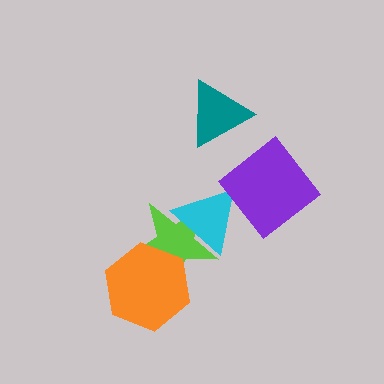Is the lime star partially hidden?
Yes, it is partially covered by another shape.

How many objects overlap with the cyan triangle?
1 object overlaps with the cyan triangle.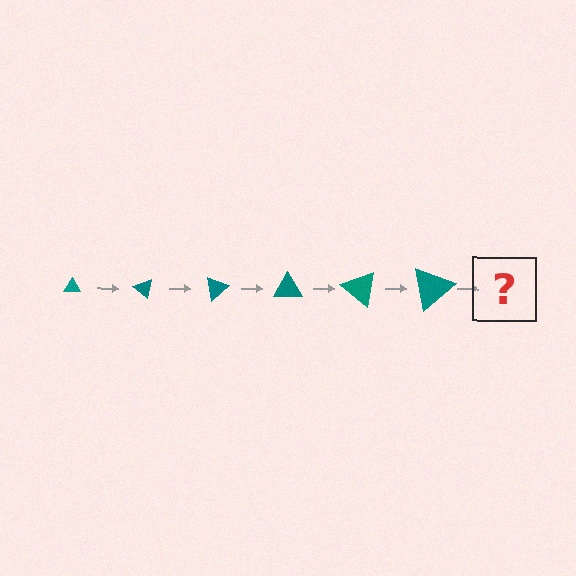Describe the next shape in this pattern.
It should be a triangle, larger than the previous one and rotated 240 degrees from the start.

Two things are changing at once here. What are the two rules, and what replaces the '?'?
The two rules are that the triangle grows larger each step and it rotates 40 degrees each step. The '?' should be a triangle, larger than the previous one and rotated 240 degrees from the start.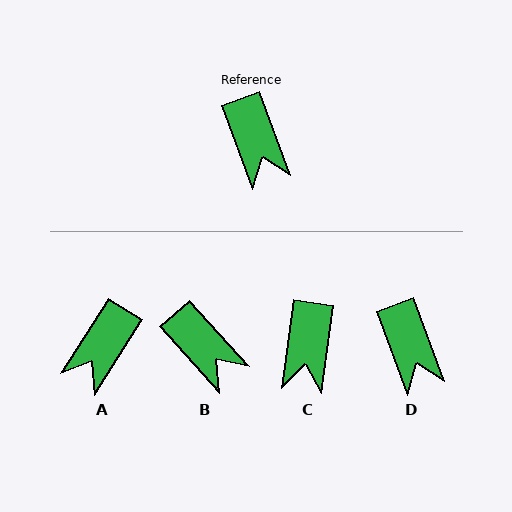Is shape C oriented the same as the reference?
No, it is off by about 28 degrees.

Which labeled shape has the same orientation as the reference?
D.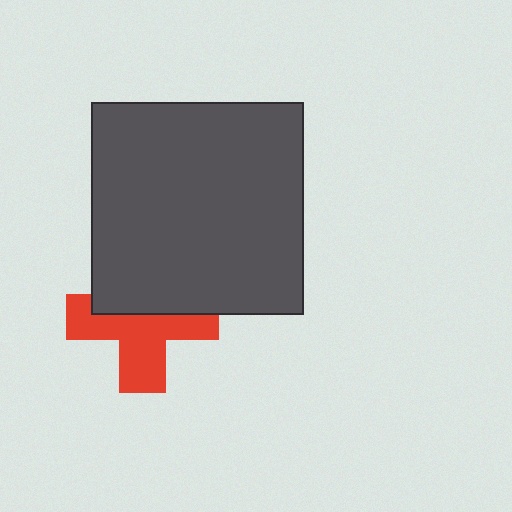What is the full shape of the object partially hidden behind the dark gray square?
The partially hidden object is a red cross.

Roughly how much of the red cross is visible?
About half of it is visible (roughly 56%).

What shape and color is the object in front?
The object in front is a dark gray square.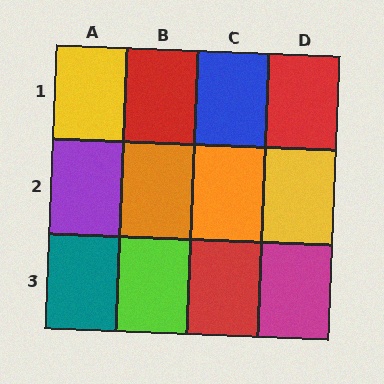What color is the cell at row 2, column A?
Purple.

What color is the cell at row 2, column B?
Orange.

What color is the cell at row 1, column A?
Yellow.